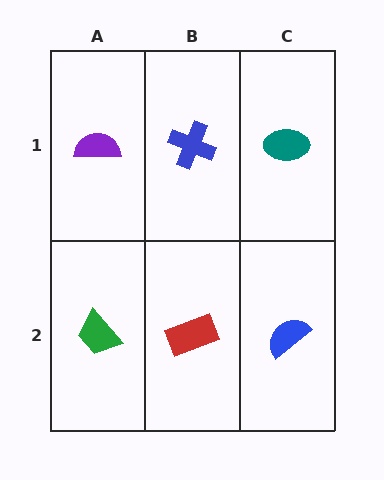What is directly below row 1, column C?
A blue semicircle.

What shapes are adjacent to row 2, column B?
A blue cross (row 1, column B), a green trapezoid (row 2, column A), a blue semicircle (row 2, column C).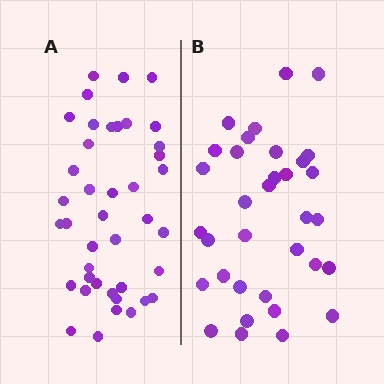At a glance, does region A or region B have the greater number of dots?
Region A (the left region) has more dots.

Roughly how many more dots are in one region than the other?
Region A has roughly 8 or so more dots than region B.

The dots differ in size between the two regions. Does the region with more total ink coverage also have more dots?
No. Region B has more total ink coverage because its dots are larger, but region A actually contains more individual dots. Total area can be misleading — the number of items is what matters here.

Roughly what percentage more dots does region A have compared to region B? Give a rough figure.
About 20% more.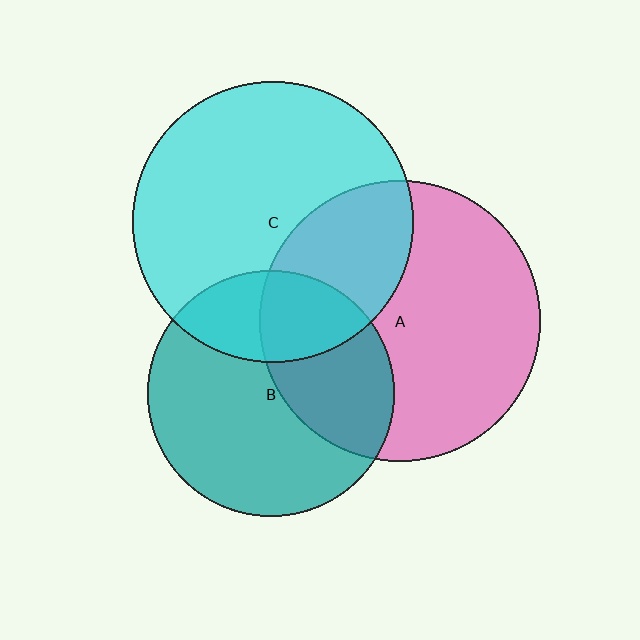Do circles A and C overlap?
Yes.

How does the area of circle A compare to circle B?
Approximately 1.3 times.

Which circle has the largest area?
Circle C (cyan).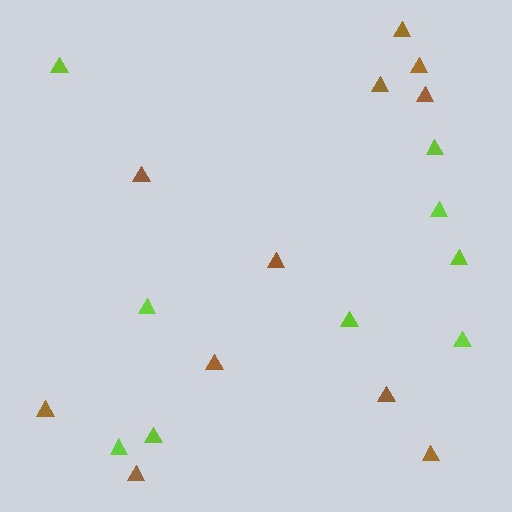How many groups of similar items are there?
There are 2 groups: one group of lime triangles (9) and one group of brown triangles (11).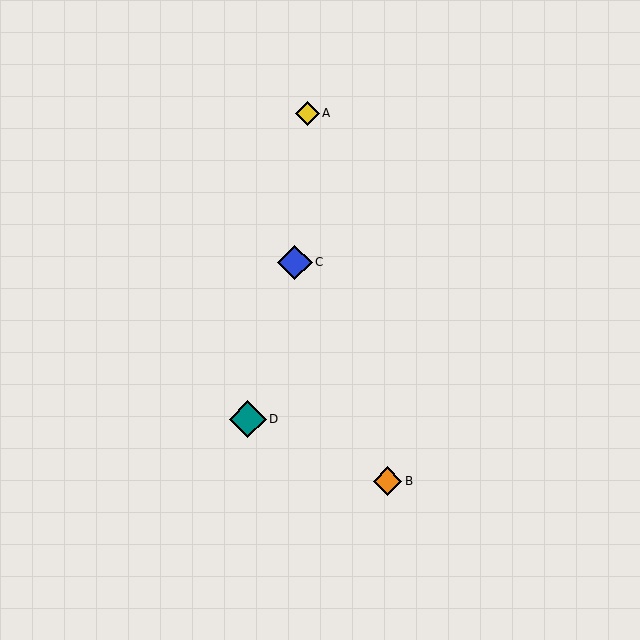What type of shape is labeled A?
Shape A is a yellow diamond.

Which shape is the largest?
The teal diamond (labeled D) is the largest.